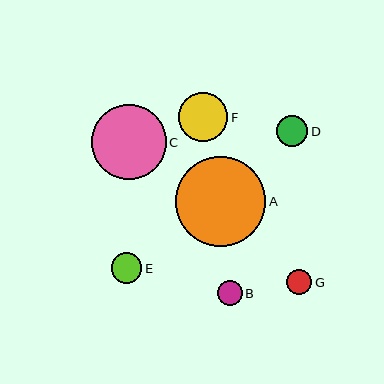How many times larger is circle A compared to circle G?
Circle A is approximately 3.6 times the size of circle G.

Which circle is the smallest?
Circle G is the smallest with a size of approximately 25 pixels.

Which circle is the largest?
Circle A is the largest with a size of approximately 90 pixels.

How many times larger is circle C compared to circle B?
Circle C is approximately 3.0 times the size of circle B.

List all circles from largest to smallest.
From largest to smallest: A, C, F, D, E, B, G.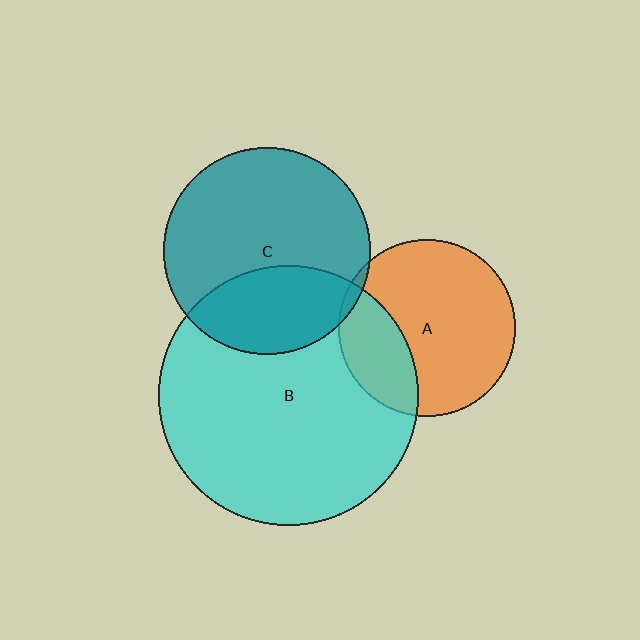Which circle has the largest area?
Circle B (cyan).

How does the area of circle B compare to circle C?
Approximately 1.6 times.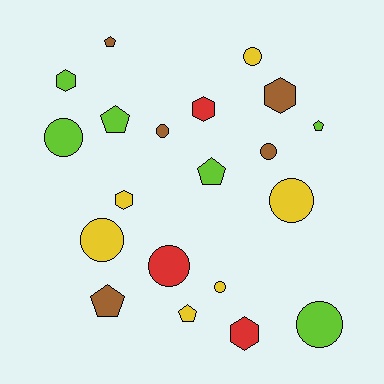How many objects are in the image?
There are 20 objects.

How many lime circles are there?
There are 2 lime circles.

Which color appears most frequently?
Yellow, with 6 objects.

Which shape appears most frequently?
Circle, with 9 objects.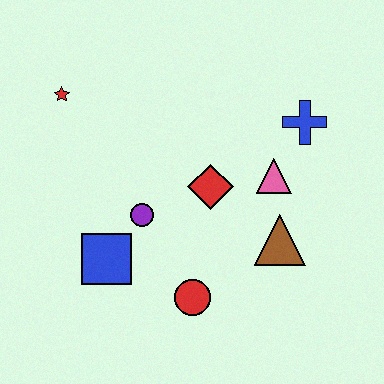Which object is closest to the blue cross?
The pink triangle is closest to the blue cross.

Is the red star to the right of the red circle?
No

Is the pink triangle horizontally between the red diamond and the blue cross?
Yes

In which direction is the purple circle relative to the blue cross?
The purple circle is to the left of the blue cross.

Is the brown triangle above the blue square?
Yes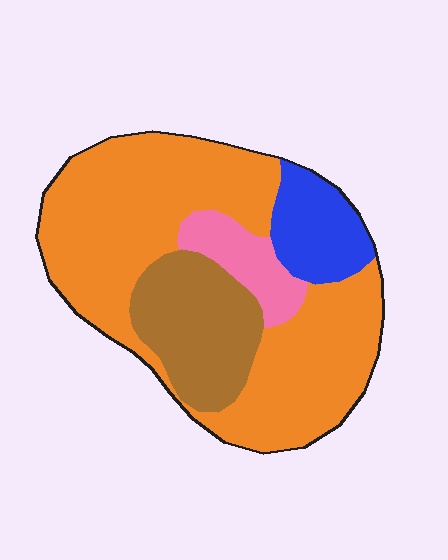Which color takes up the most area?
Orange, at roughly 60%.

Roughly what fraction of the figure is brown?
Brown covers 19% of the figure.